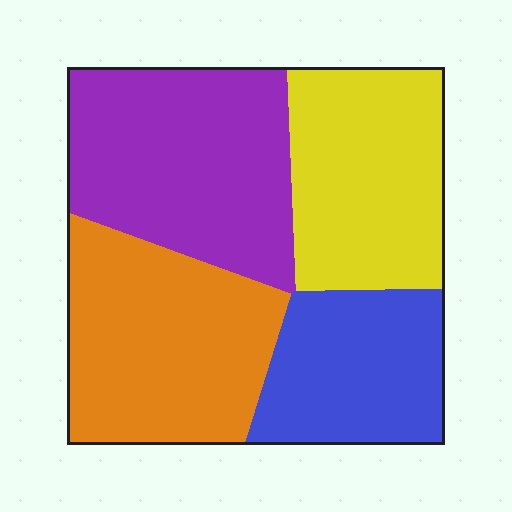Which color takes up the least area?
Blue, at roughly 20%.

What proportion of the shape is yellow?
Yellow covers roughly 25% of the shape.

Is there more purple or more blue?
Purple.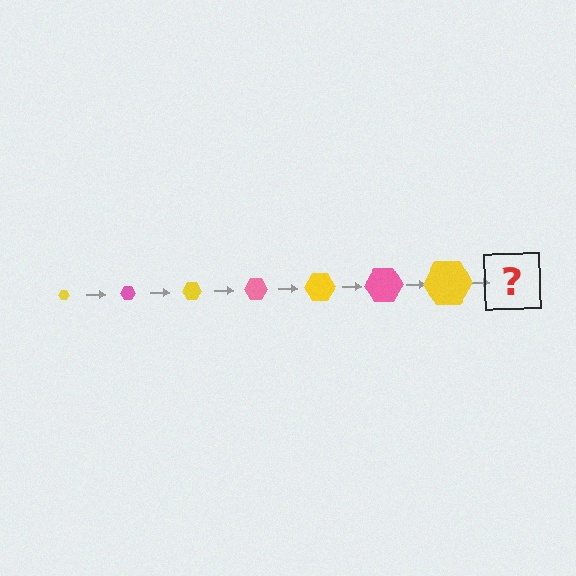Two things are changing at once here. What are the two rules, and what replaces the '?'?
The two rules are that the hexagon grows larger each step and the color cycles through yellow and pink. The '?' should be a pink hexagon, larger than the previous one.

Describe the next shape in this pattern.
It should be a pink hexagon, larger than the previous one.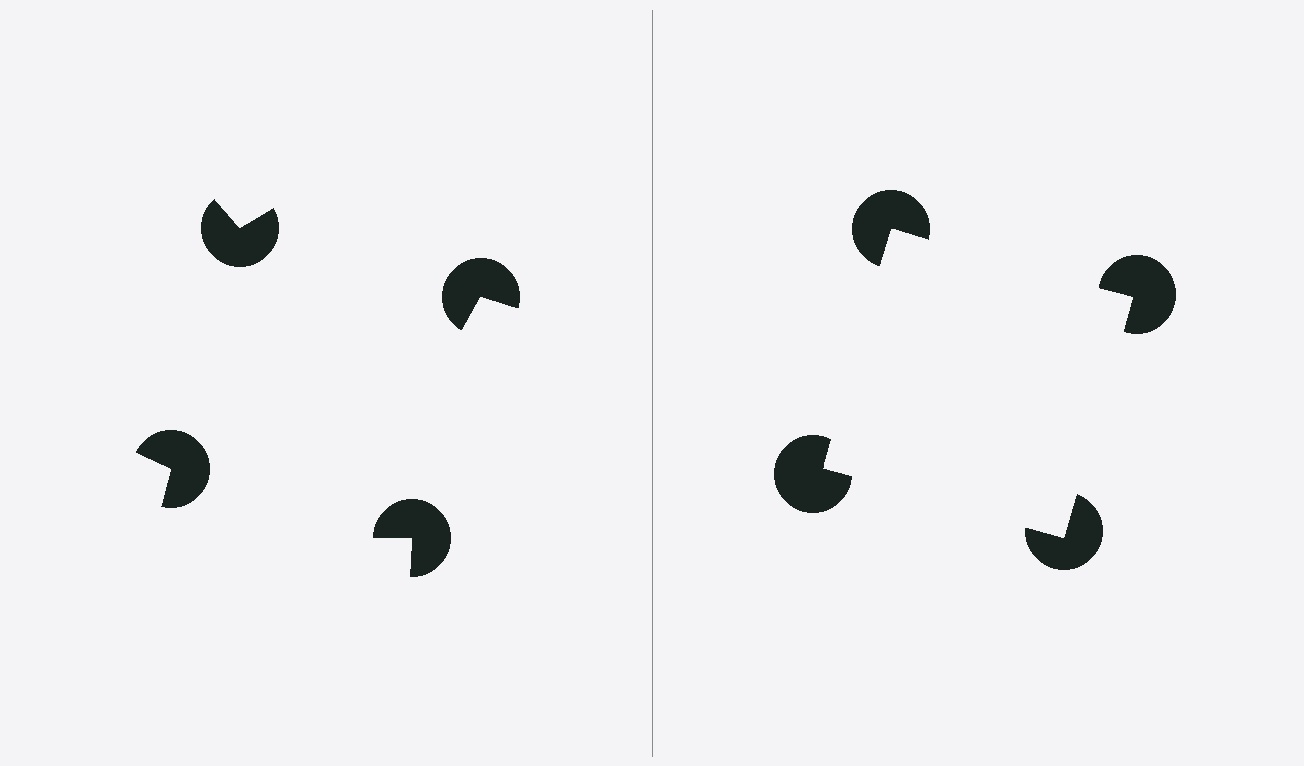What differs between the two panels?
The pac-man discs are positioned identically on both sides; only the wedge orientations differ. On the right they align to a square; on the left they are misaligned.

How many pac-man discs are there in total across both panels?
8 — 4 on each side.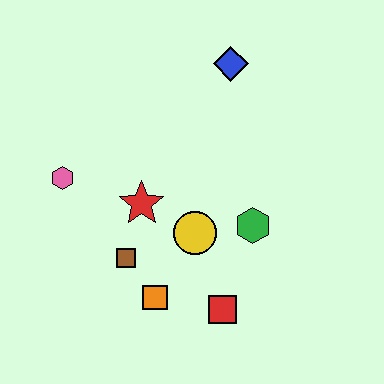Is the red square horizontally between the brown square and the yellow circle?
No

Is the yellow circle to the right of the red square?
No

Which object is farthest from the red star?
The blue diamond is farthest from the red star.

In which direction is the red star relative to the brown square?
The red star is above the brown square.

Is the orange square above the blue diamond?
No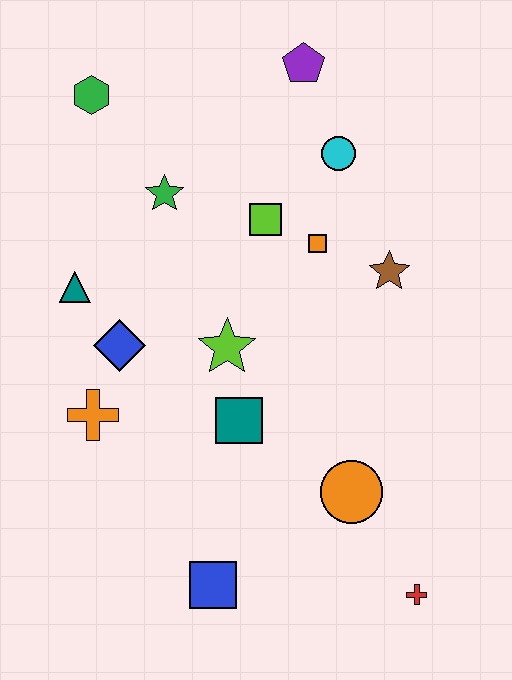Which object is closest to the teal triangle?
The blue diamond is closest to the teal triangle.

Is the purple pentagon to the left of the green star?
No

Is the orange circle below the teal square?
Yes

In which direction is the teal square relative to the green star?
The teal square is below the green star.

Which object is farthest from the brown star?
The blue square is farthest from the brown star.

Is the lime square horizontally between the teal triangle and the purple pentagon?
Yes